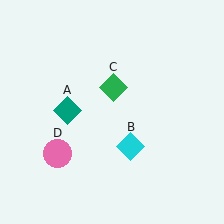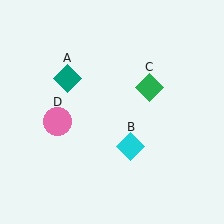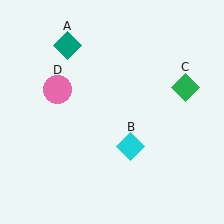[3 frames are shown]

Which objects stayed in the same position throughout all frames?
Cyan diamond (object B) remained stationary.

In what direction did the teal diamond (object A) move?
The teal diamond (object A) moved up.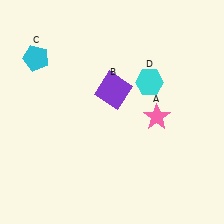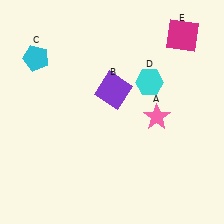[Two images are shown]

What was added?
A magenta square (E) was added in Image 2.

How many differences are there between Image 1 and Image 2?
There is 1 difference between the two images.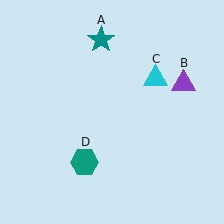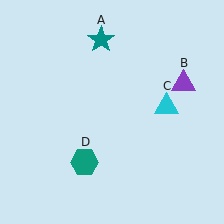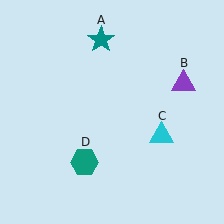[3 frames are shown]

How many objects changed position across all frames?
1 object changed position: cyan triangle (object C).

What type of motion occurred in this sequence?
The cyan triangle (object C) rotated clockwise around the center of the scene.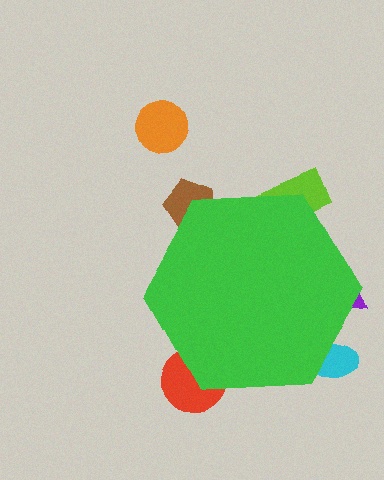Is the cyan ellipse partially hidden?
Yes, the cyan ellipse is partially hidden behind the green hexagon.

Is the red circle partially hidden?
Yes, the red circle is partially hidden behind the green hexagon.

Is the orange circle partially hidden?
No, the orange circle is fully visible.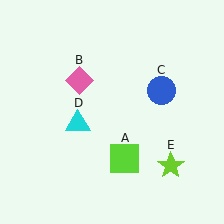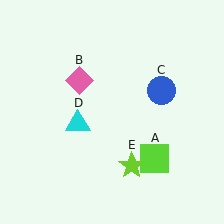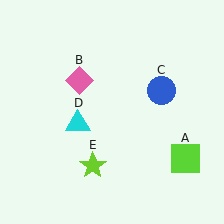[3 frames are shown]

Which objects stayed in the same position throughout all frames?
Pink diamond (object B) and blue circle (object C) and cyan triangle (object D) remained stationary.